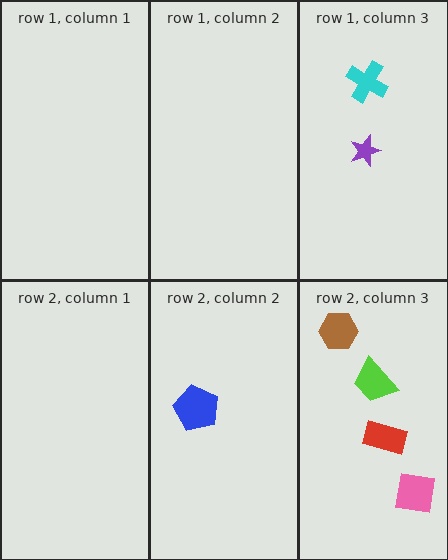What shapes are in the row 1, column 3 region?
The cyan cross, the purple star.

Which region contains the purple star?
The row 1, column 3 region.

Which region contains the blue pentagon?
The row 2, column 2 region.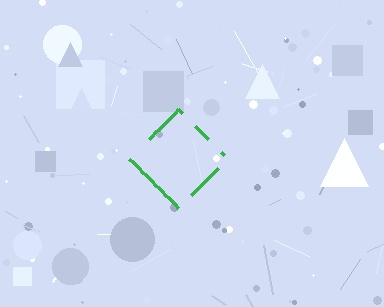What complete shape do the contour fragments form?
The contour fragments form a diamond.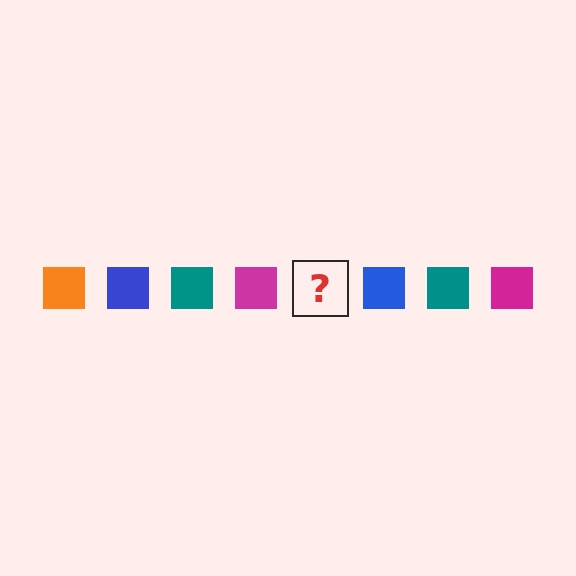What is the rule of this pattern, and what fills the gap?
The rule is that the pattern cycles through orange, blue, teal, magenta squares. The gap should be filled with an orange square.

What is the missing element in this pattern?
The missing element is an orange square.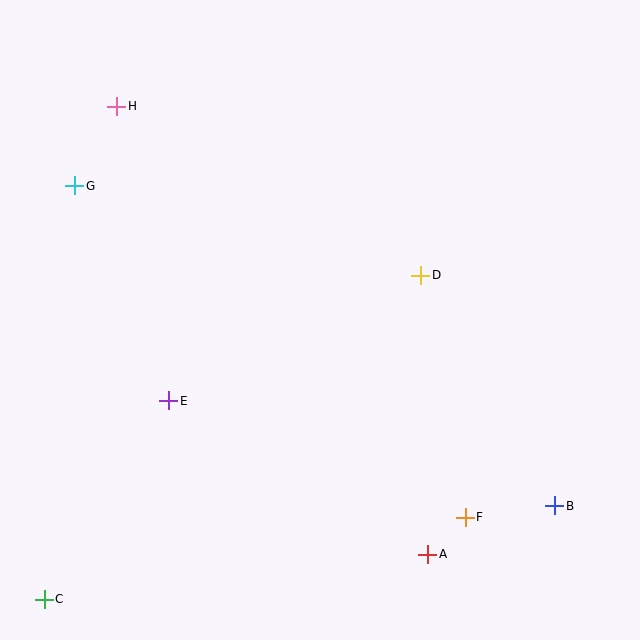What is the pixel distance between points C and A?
The distance between C and A is 386 pixels.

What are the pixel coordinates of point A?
Point A is at (428, 554).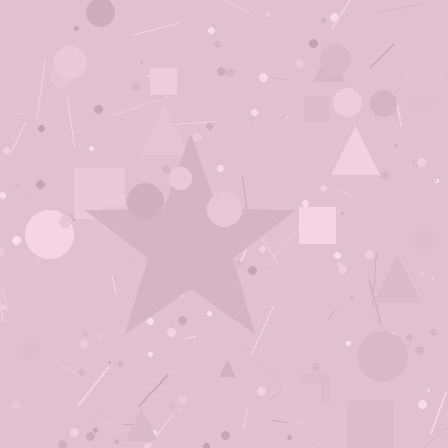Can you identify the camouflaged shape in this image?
The camouflaged shape is a star.